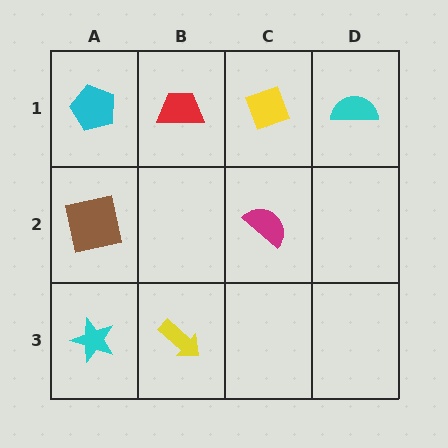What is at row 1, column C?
A yellow diamond.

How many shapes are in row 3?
2 shapes.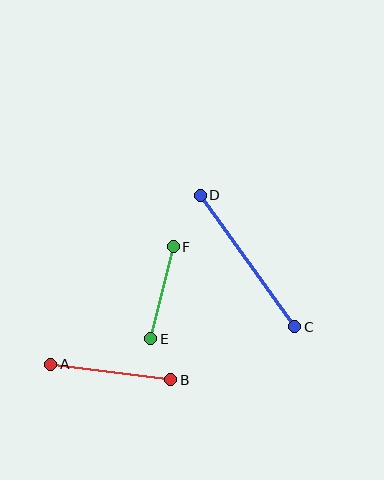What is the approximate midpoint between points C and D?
The midpoint is at approximately (248, 261) pixels.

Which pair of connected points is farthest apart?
Points C and D are farthest apart.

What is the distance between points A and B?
The distance is approximately 121 pixels.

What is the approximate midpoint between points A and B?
The midpoint is at approximately (111, 372) pixels.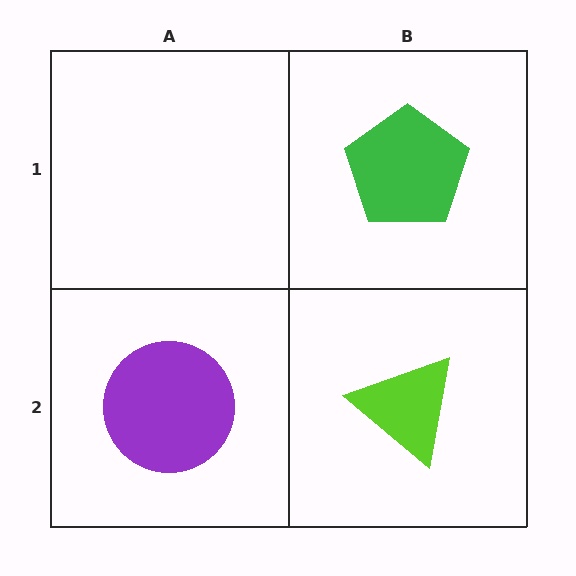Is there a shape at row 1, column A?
No, that cell is empty.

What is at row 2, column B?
A lime triangle.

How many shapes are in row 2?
2 shapes.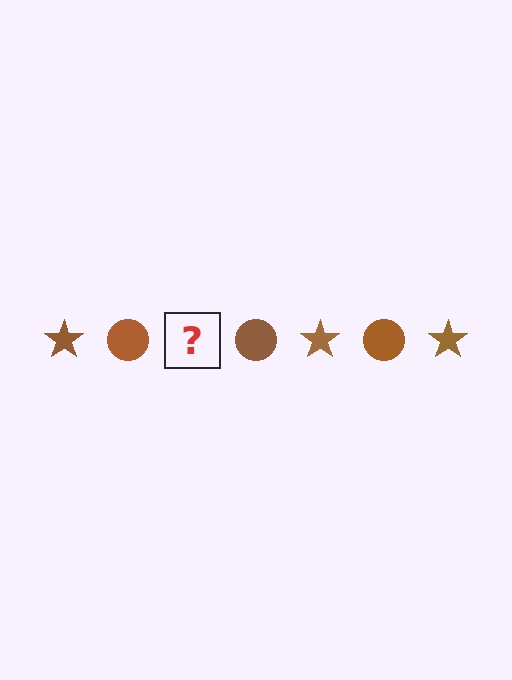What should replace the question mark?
The question mark should be replaced with a brown star.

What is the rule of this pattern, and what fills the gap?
The rule is that the pattern cycles through star, circle shapes in brown. The gap should be filled with a brown star.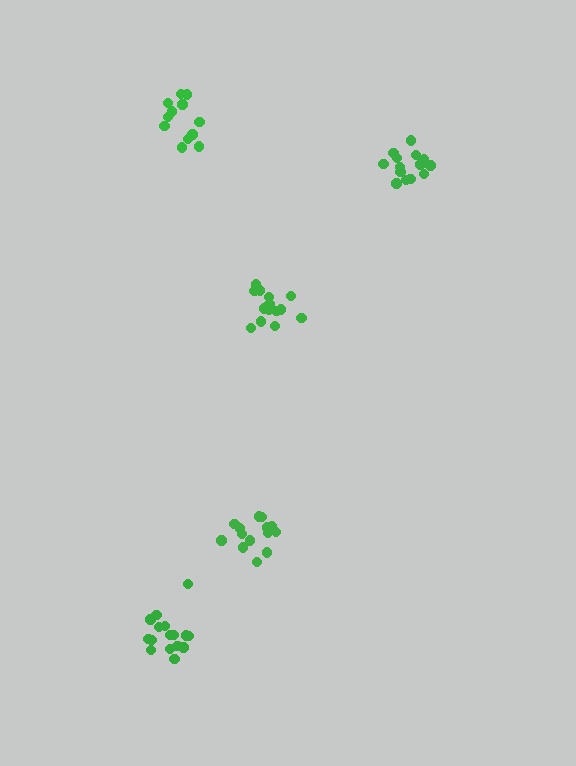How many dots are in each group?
Group 1: 14 dots, Group 2: 14 dots, Group 3: 12 dots, Group 4: 14 dots, Group 5: 16 dots (70 total).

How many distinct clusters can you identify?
There are 5 distinct clusters.